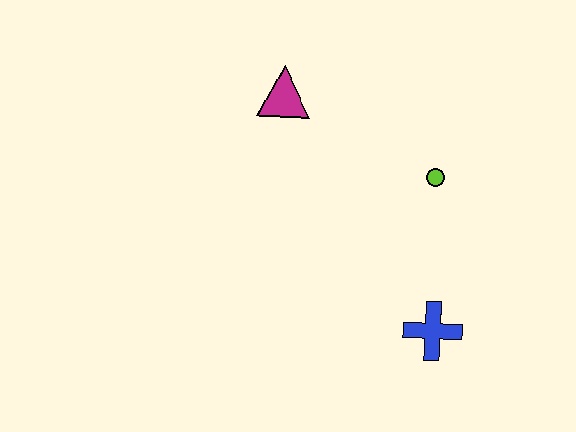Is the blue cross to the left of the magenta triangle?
No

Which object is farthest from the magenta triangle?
The blue cross is farthest from the magenta triangle.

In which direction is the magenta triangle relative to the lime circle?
The magenta triangle is to the left of the lime circle.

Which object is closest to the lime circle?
The blue cross is closest to the lime circle.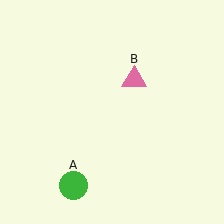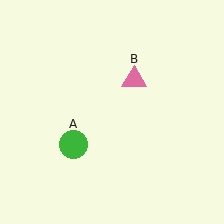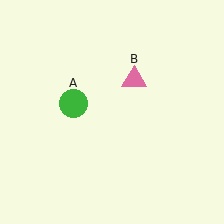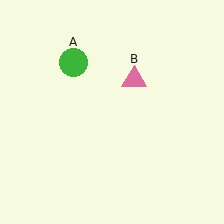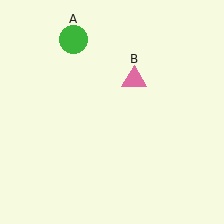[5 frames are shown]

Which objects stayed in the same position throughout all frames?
Pink triangle (object B) remained stationary.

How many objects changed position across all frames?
1 object changed position: green circle (object A).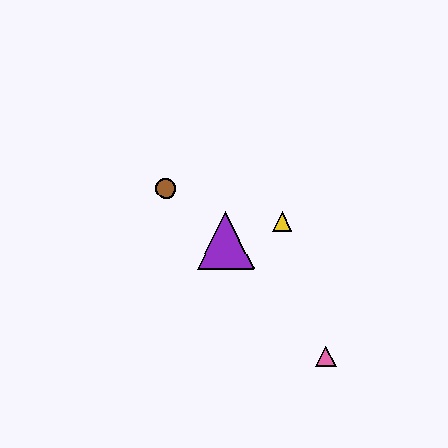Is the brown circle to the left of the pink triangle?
Yes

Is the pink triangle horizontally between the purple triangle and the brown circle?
No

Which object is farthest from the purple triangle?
The pink triangle is farthest from the purple triangle.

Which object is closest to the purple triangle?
The yellow triangle is closest to the purple triangle.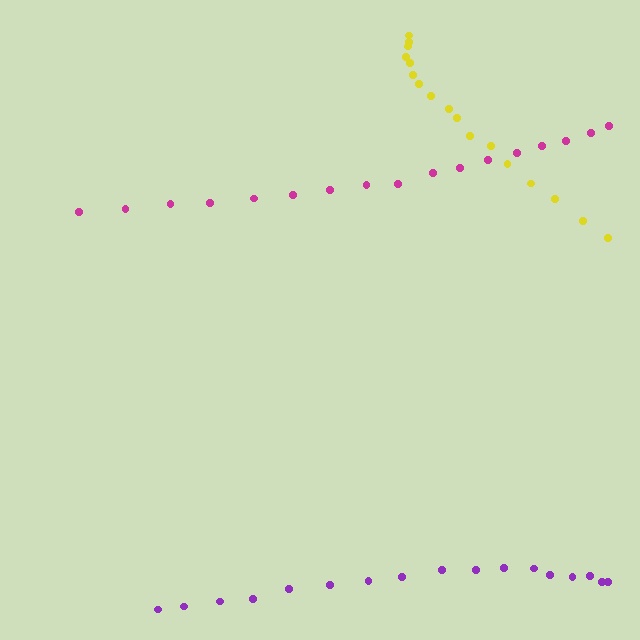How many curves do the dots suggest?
There are 3 distinct paths.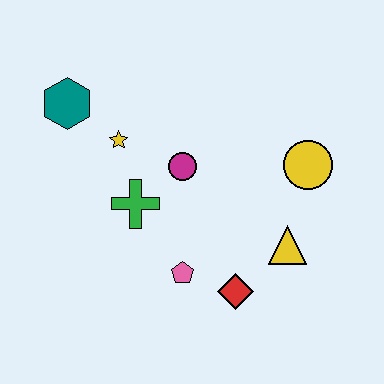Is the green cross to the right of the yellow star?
Yes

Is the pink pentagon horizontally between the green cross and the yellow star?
No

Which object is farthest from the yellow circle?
The teal hexagon is farthest from the yellow circle.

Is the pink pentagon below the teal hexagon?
Yes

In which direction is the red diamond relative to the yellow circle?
The red diamond is below the yellow circle.